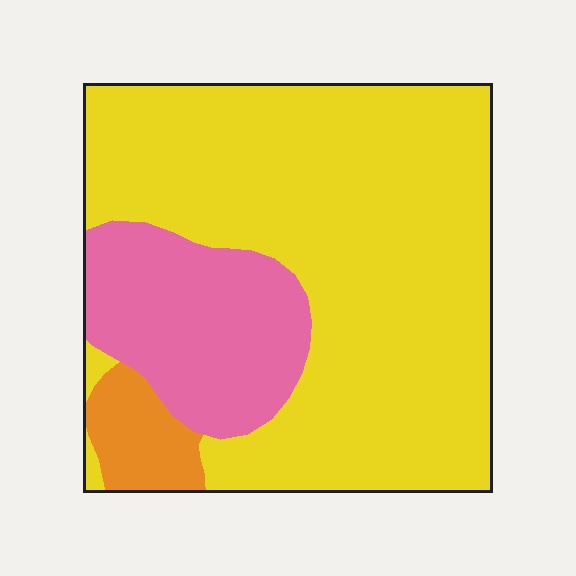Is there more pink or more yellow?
Yellow.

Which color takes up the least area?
Orange, at roughly 5%.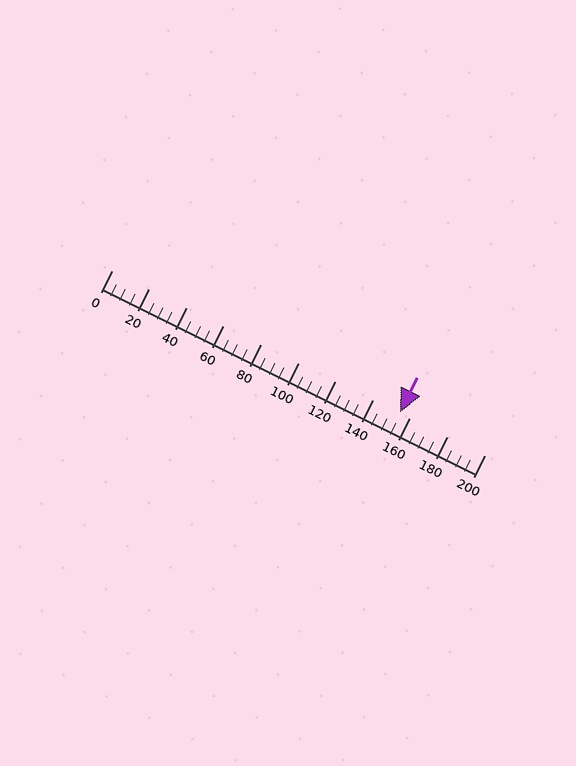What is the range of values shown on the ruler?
The ruler shows values from 0 to 200.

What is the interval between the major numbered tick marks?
The major tick marks are spaced 20 units apart.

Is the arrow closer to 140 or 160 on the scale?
The arrow is closer to 160.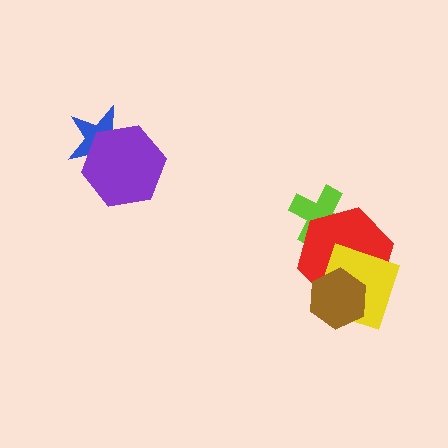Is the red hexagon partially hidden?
Yes, it is partially covered by another shape.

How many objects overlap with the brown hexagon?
2 objects overlap with the brown hexagon.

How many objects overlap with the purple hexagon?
1 object overlaps with the purple hexagon.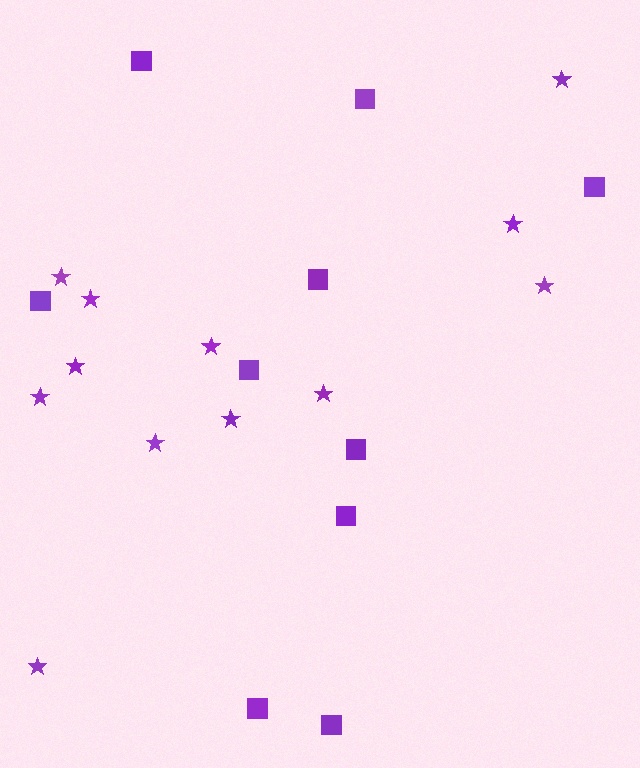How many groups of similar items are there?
There are 2 groups: one group of stars (12) and one group of squares (10).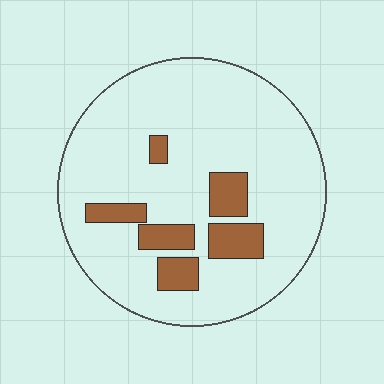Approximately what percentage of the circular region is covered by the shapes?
Approximately 15%.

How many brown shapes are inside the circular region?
6.